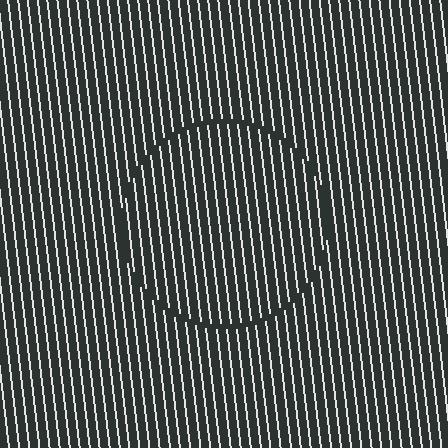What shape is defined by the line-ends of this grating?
An illusory circle. The interior of the shape contains the same grating, shifted by half a period — the contour is defined by the phase discontinuity where line-ends from the inner and outer gratings abut.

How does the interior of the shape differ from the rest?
The interior of the shape contains the same grating, shifted by half a period — the contour is defined by the phase discontinuity where line-ends from the inner and outer gratings abut.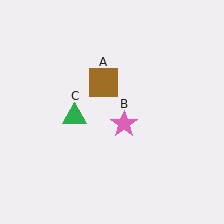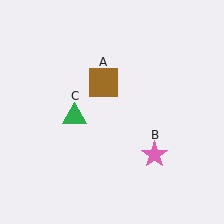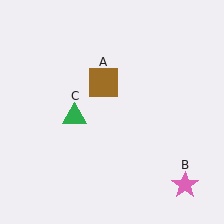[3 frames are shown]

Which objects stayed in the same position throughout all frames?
Brown square (object A) and green triangle (object C) remained stationary.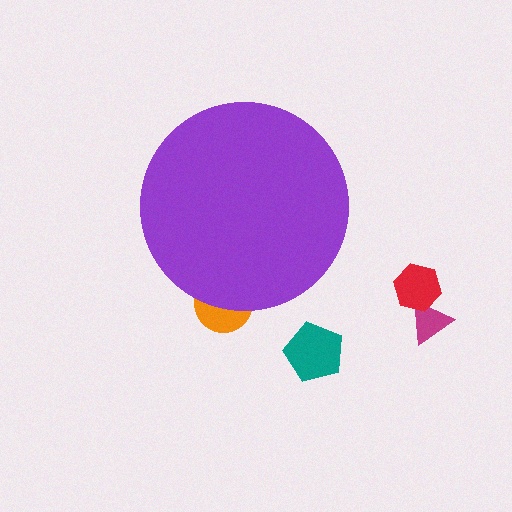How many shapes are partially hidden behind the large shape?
1 shape is partially hidden.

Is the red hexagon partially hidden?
No, the red hexagon is fully visible.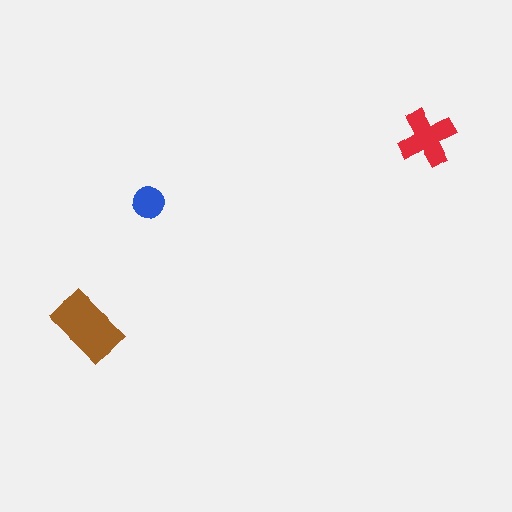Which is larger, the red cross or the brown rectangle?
The brown rectangle.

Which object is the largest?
The brown rectangle.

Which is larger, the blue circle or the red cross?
The red cross.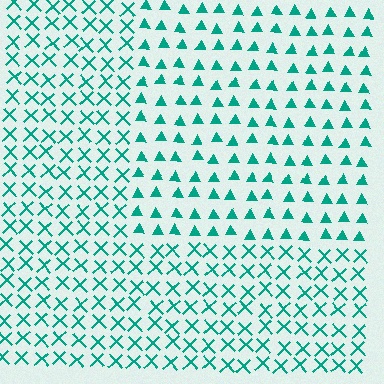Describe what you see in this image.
The image is filled with small teal elements arranged in a uniform grid. A rectangle-shaped region contains triangles, while the surrounding area contains X marks. The boundary is defined purely by the change in element shape.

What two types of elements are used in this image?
The image uses triangles inside the rectangle region and X marks outside it.